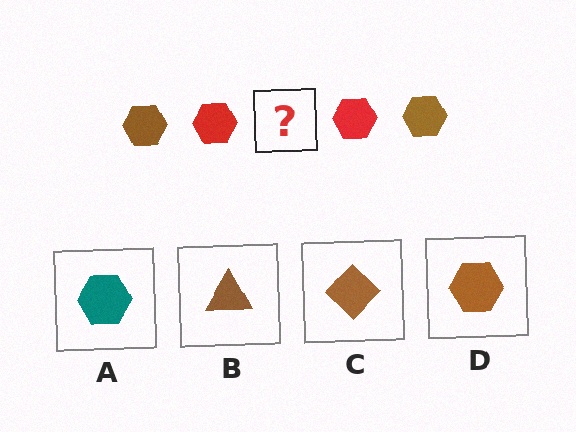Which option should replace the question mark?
Option D.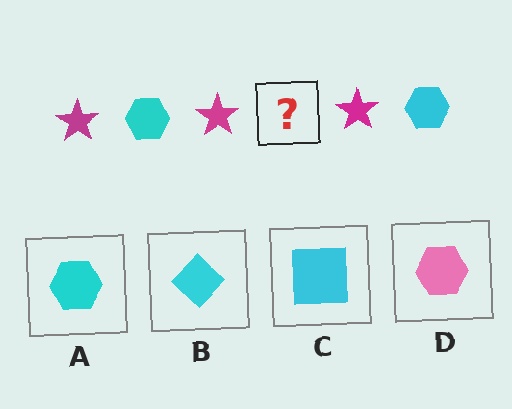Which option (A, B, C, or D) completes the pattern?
A.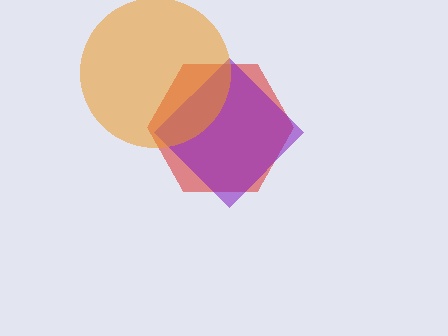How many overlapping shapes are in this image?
There are 3 overlapping shapes in the image.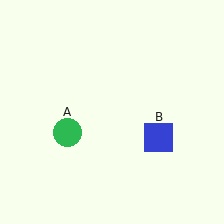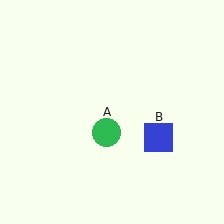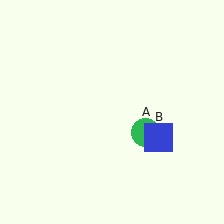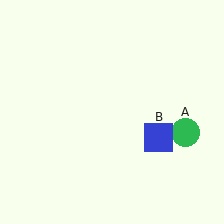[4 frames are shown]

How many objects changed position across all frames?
1 object changed position: green circle (object A).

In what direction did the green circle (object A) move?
The green circle (object A) moved right.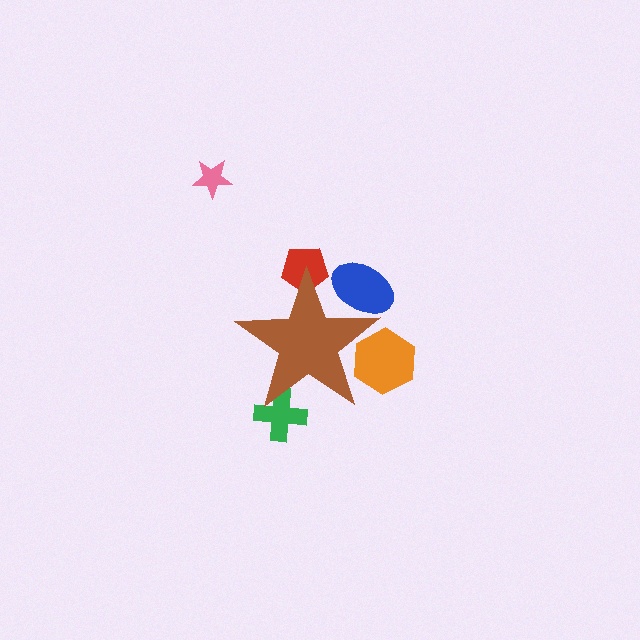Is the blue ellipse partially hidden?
Yes, the blue ellipse is partially hidden behind the brown star.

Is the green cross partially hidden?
Yes, the green cross is partially hidden behind the brown star.